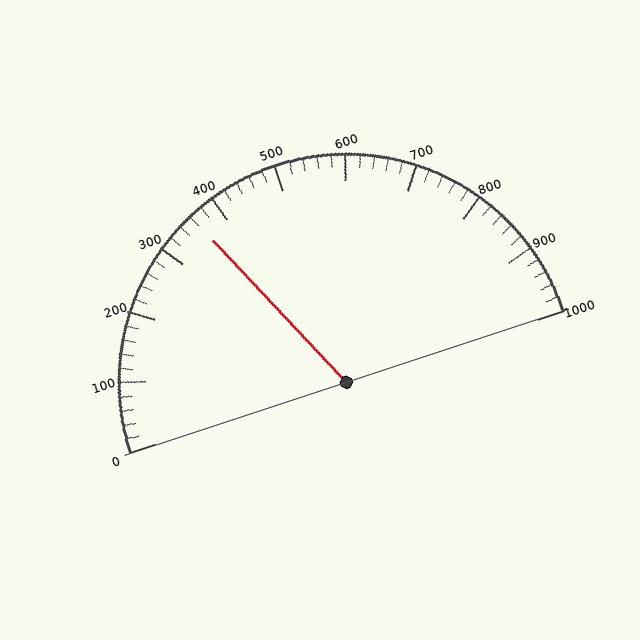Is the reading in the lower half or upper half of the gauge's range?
The reading is in the lower half of the range (0 to 1000).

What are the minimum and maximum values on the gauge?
The gauge ranges from 0 to 1000.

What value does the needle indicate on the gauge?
The needle indicates approximately 360.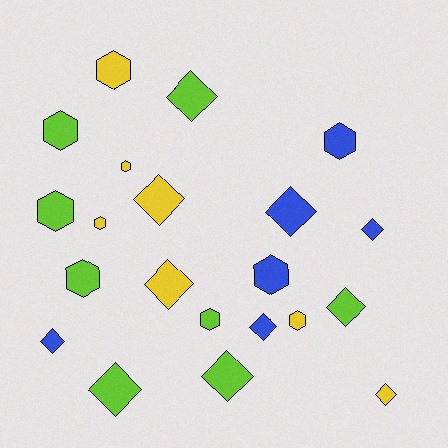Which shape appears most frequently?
Diamond, with 11 objects.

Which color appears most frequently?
Lime, with 8 objects.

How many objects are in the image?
There are 21 objects.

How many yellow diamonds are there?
There are 3 yellow diamonds.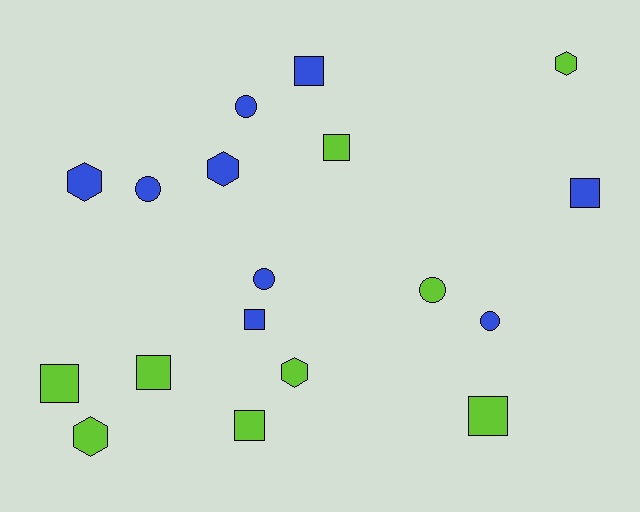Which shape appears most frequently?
Square, with 8 objects.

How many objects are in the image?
There are 18 objects.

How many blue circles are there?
There are 4 blue circles.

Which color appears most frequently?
Lime, with 9 objects.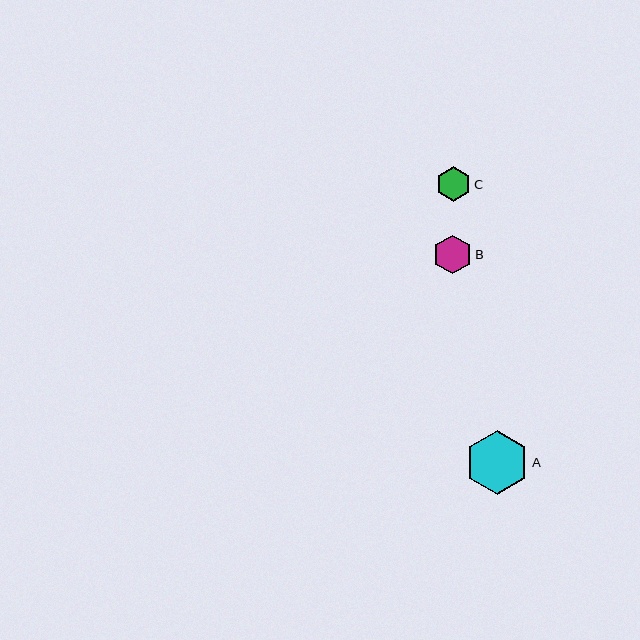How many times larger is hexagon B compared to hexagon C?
Hexagon B is approximately 1.1 times the size of hexagon C.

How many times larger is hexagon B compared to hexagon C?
Hexagon B is approximately 1.1 times the size of hexagon C.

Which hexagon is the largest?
Hexagon A is the largest with a size of approximately 64 pixels.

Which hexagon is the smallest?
Hexagon C is the smallest with a size of approximately 35 pixels.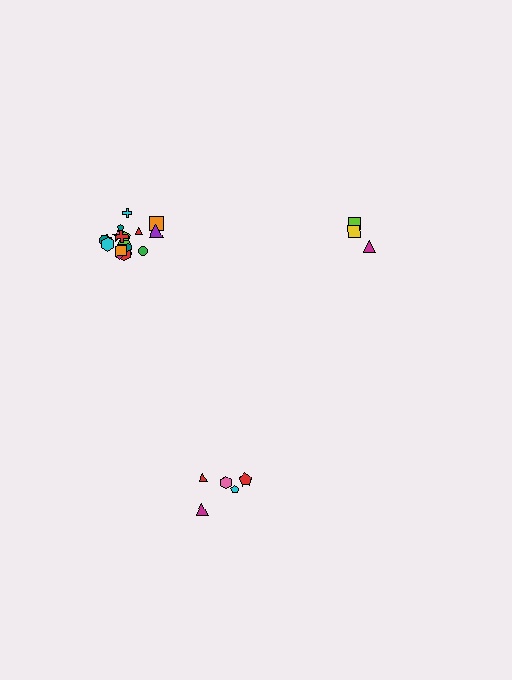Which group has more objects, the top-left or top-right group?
The top-left group.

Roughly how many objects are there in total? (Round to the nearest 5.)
Roughly 25 objects in total.